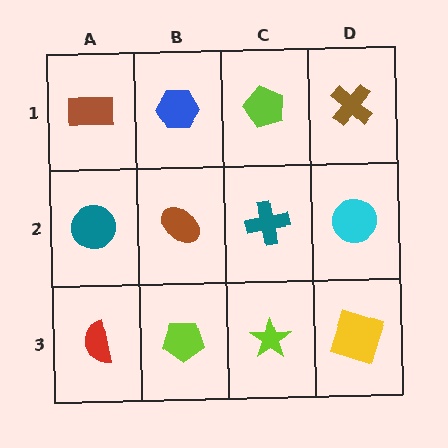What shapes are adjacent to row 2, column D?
A brown cross (row 1, column D), a yellow square (row 3, column D), a teal cross (row 2, column C).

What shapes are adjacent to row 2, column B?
A blue hexagon (row 1, column B), a lime pentagon (row 3, column B), a teal circle (row 2, column A), a teal cross (row 2, column C).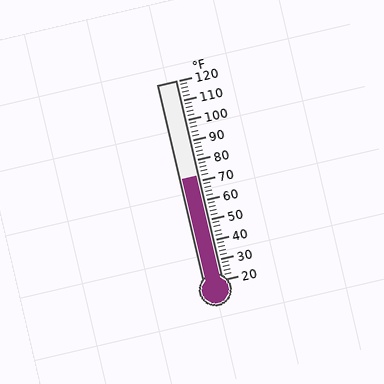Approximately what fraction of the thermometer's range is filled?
The thermometer is filled to approximately 50% of its range.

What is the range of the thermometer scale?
The thermometer scale ranges from 20°F to 120°F.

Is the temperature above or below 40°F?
The temperature is above 40°F.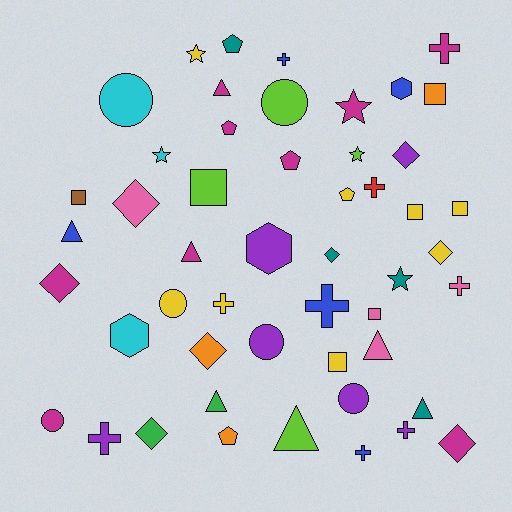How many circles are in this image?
There are 6 circles.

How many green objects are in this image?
There are 2 green objects.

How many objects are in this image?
There are 50 objects.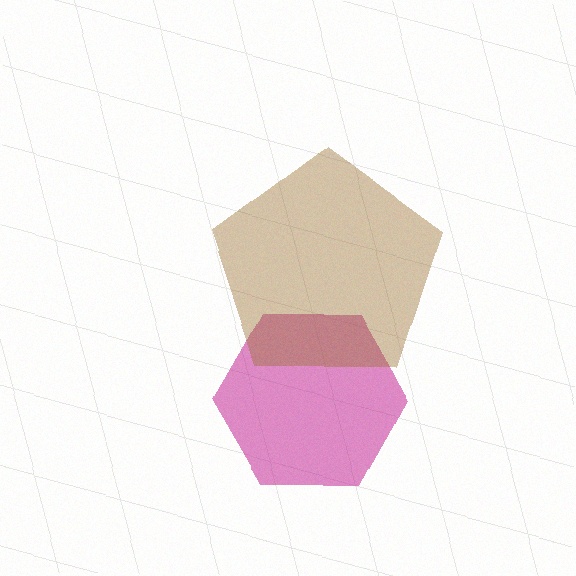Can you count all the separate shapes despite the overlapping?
Yes, there are 2 separate shapes.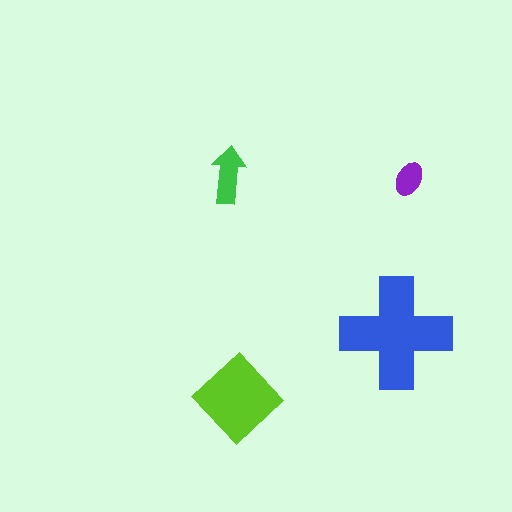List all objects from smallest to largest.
The purple ellipse, the green arrow, the lime diamond, the blue cross.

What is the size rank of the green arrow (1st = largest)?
3rd.